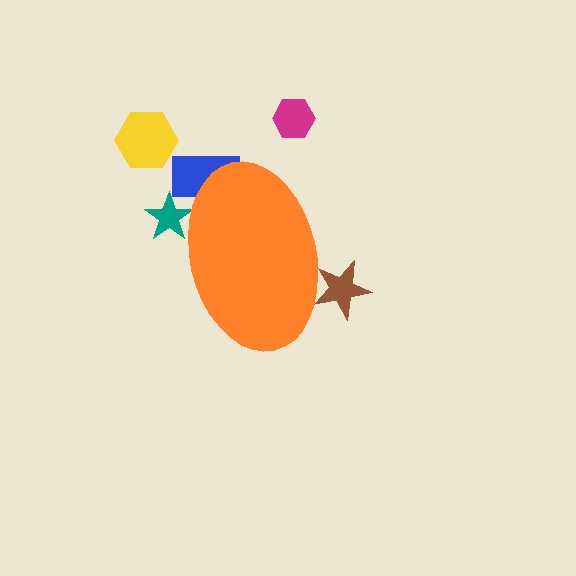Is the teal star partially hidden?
Yes, the teal star is partially hidden behind the orange ellipse.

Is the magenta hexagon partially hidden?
No, the magenta hexagon is fully visible.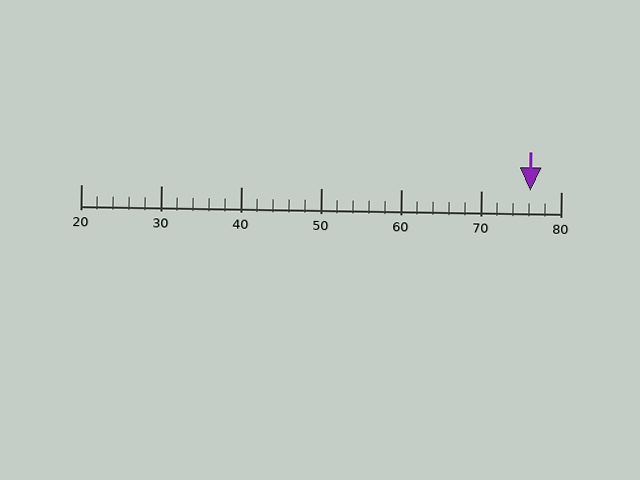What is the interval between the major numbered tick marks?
The major tick marks are spaced 10 units apart.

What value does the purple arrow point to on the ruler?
The purple arrow points to approximately 76.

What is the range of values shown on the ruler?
The ruler shows values from 20 to 80.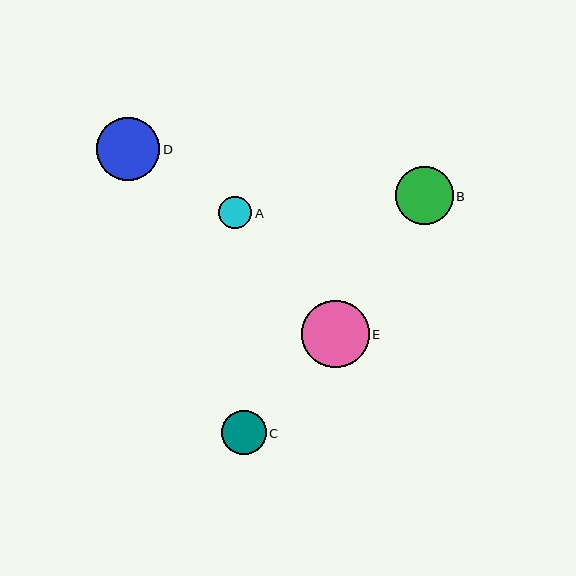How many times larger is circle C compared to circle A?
Circle C is approximately 1.4 times the size of circle A.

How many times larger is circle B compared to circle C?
Circle B is approximately 1.3 times the size of circle C.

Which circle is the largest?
Circle E is the largest with a size of approximately 67 pixels.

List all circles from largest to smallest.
From largest to smallest: E, D, B, C, A.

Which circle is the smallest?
Circle A is the smallest with a size of approximately 33 pixels.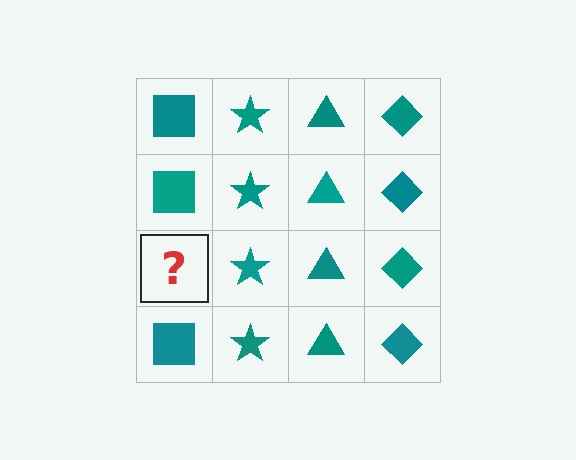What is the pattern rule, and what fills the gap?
The rule is that each column has a consistent shape. The gap should be filled with a teal square.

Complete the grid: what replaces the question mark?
The question mark should be replaced with a teal square.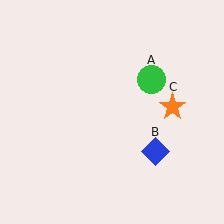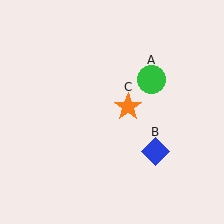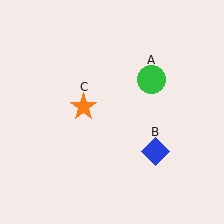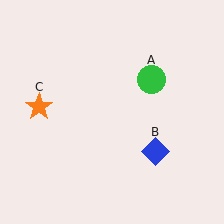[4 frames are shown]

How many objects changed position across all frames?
1 object changed position: orange star (object C).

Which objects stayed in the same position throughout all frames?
Green circle (object A) and blue diamond (object B) remained stationary.